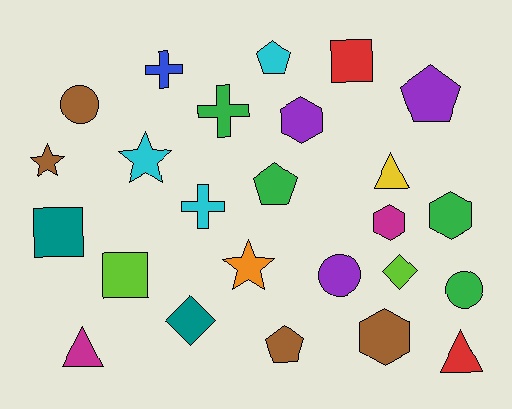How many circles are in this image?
There are 3 circles.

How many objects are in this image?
There are 25 objects.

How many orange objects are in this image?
There is 1 orange object.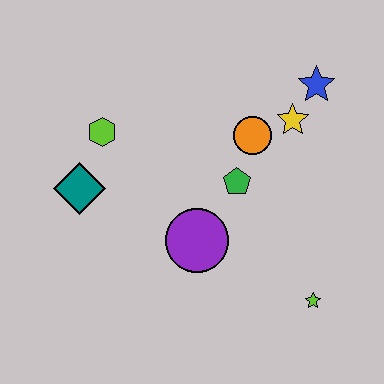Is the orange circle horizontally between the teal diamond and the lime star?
Yes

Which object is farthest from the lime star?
The lime hexagon is farthest from the lime star.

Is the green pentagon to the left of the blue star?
Yes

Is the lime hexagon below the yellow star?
Yes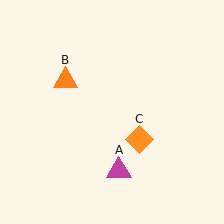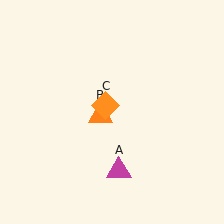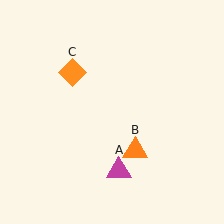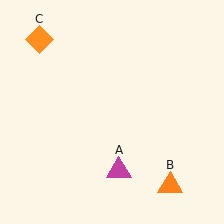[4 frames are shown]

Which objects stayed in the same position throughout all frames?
Magenta triangle (object A) remained stationary.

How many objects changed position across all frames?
2 objects changed position: orange triangle (object B), orange diamond (object C).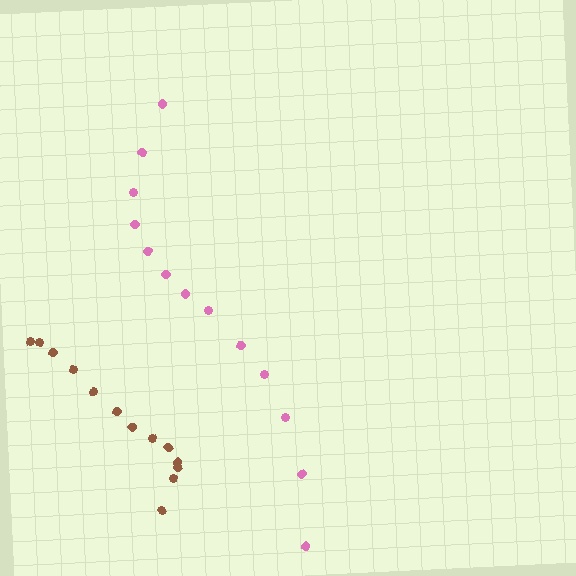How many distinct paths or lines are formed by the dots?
There are 2 distinct paths.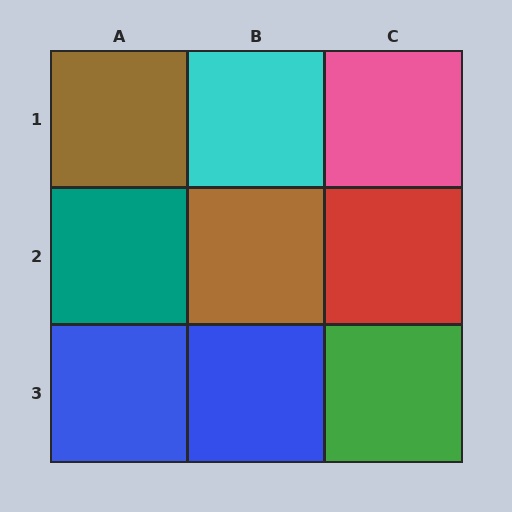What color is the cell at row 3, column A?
Blue.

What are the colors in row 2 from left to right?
Teal, brown, red.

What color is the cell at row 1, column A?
Brown.